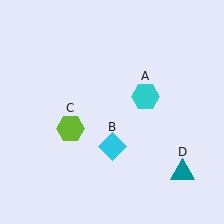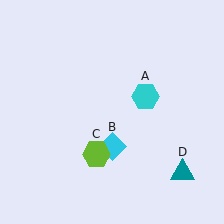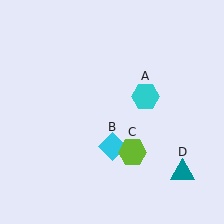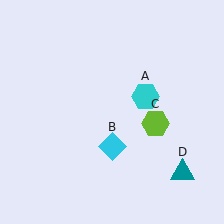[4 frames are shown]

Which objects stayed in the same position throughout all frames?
Cyan hexagon (object A) and cyan diamond (object B) and teal triangle (object D) remained stationary.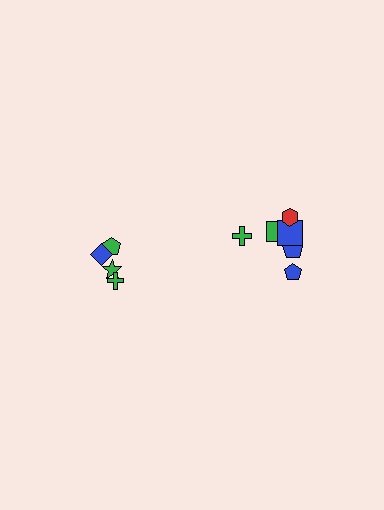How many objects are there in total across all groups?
There are 10 objects.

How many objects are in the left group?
There are 4 objects.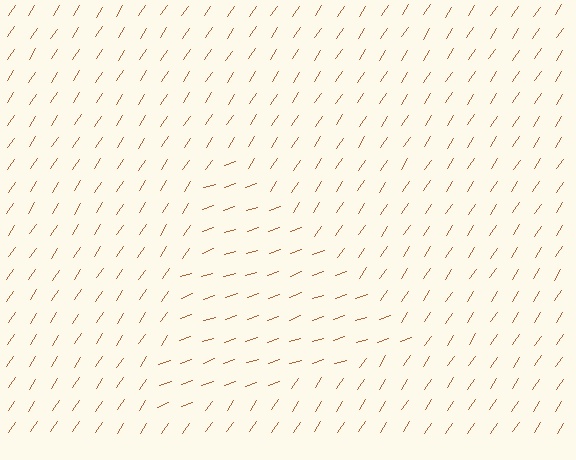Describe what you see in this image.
The image is filled with small brown line segments. A triangle region in the image has lines oriented differently from the surrounding lines, creating a visible texture boundary.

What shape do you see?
I see a triangle.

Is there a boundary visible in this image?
Yes, there is a texture boundary formed by a change in line orientation.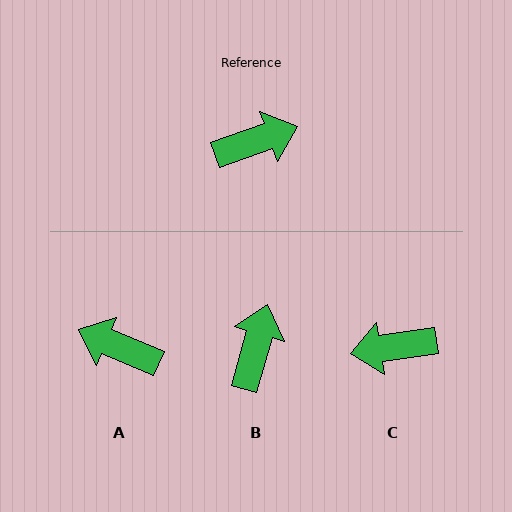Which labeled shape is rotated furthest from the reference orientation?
C, about 169 degrees away.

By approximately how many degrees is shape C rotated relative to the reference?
Approximately 169 degrees counter-clockwise.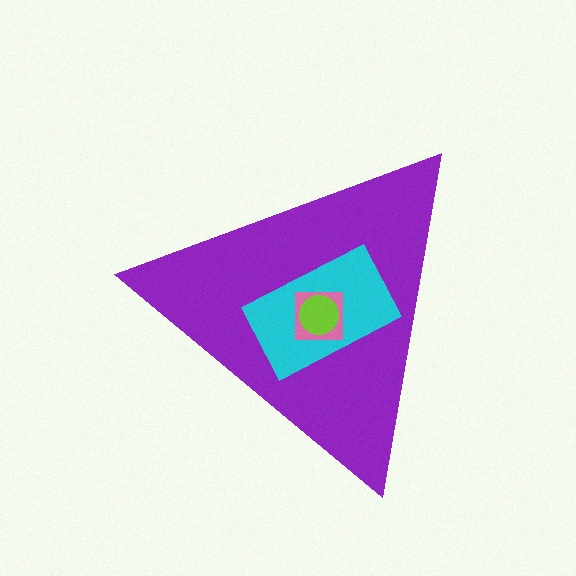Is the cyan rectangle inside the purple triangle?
Yes.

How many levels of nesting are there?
4.